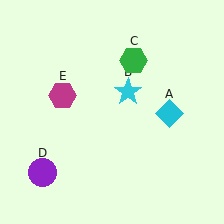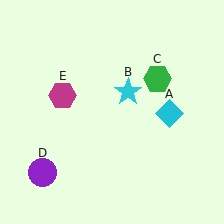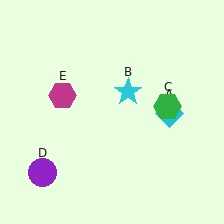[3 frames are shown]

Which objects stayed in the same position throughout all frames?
Cyan diamond (object A) and cyan star (object B) and purple circle (object D) and magenta hexagon (object E) remained stationary.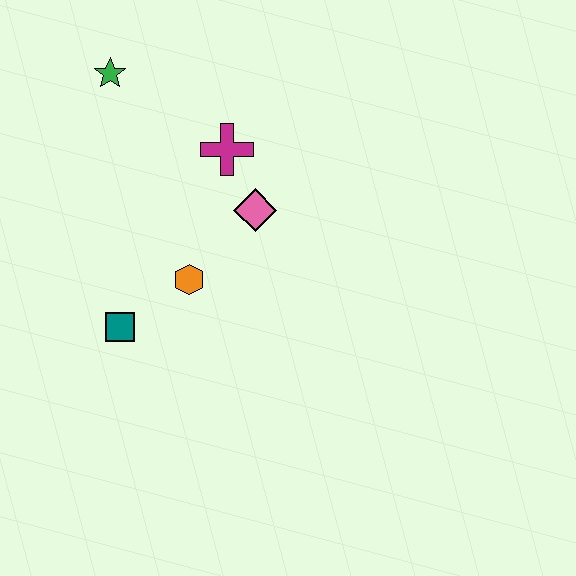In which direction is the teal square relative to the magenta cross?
The teal square is below the magenta cross.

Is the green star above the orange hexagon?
Yes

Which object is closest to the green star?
The magenta cross is closest to the green star.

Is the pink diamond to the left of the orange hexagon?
No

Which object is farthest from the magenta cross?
The teal square is farthest from the magenta cross.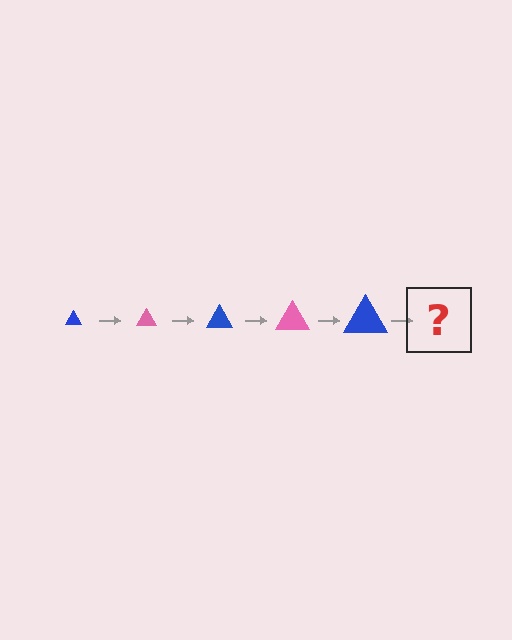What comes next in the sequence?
The next element should be a pink triangle, larger than the previous one.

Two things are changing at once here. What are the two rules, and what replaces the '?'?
The two rules are that the triangle grows larger each step and the color cycles through blue and pink. The '?' should be a pink triangle, larger than the previous one.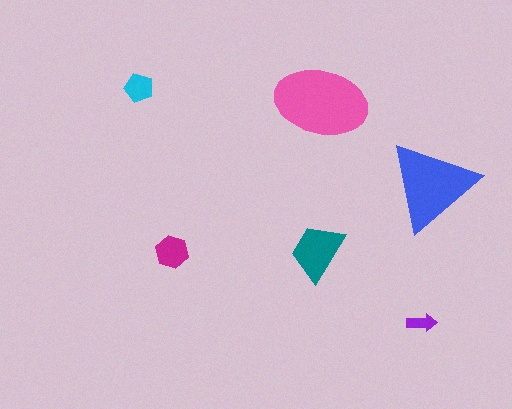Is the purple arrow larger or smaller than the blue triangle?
Smaller.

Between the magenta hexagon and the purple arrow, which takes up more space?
The magenta hexagon.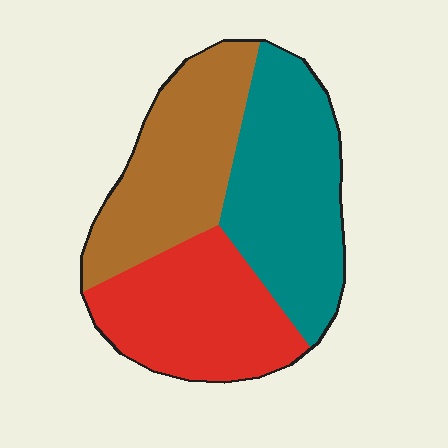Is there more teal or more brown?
Teal.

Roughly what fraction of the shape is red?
Red takes up about one third (1/3) of the shape.